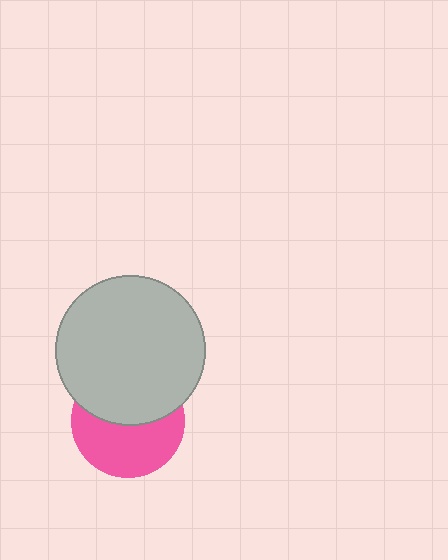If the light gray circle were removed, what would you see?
You would see the complete pink circle.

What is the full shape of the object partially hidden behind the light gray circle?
The partially hidden object is a pink circle.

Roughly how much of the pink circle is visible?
About half of it is visible (roughly 53%).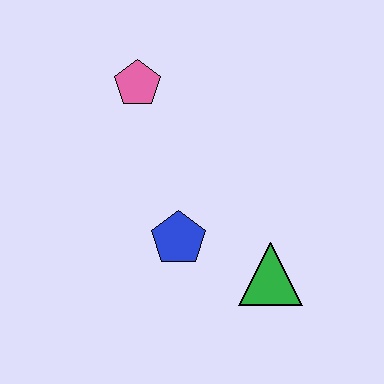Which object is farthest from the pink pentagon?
The green triangle is farthest from the pink pentagon.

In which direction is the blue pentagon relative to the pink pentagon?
The blue pentagon is below the pink pentagon.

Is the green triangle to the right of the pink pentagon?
Yes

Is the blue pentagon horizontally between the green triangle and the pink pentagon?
Yes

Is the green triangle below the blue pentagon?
Yes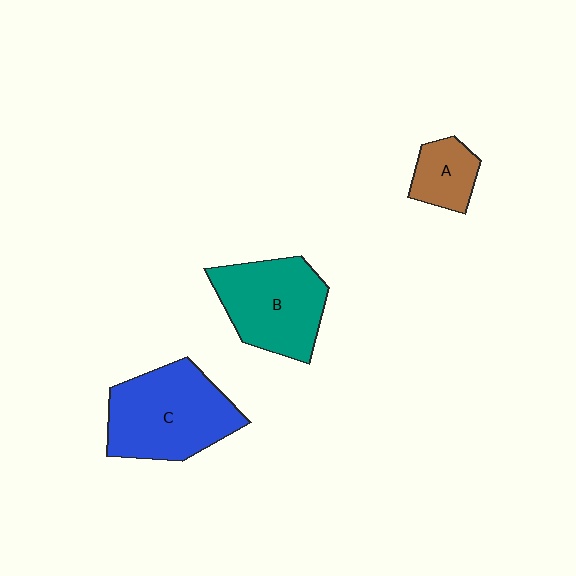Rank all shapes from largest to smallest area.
From largest to smallest: C (blue), B (teal), A (brown).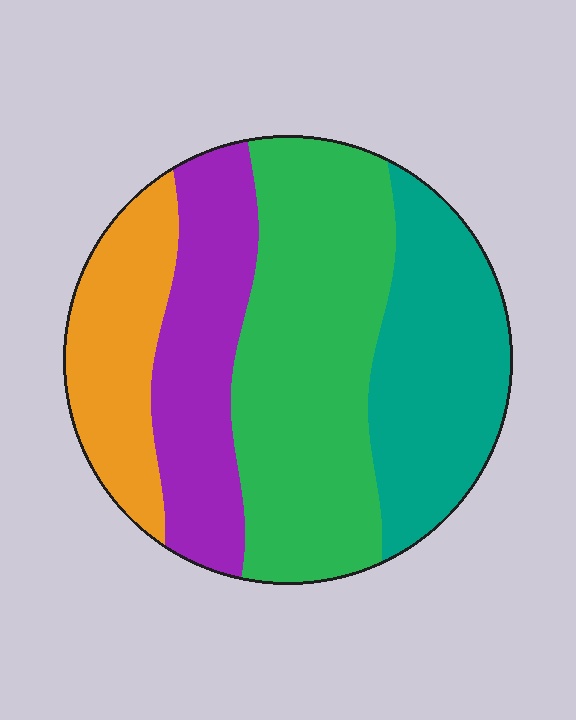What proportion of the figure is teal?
Teal takes up about one quarter (1/4) of the figure.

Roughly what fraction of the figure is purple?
Purple covers around 20% of the figure.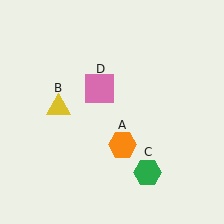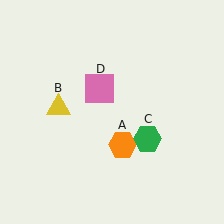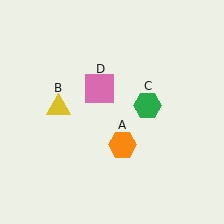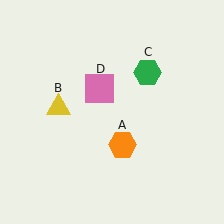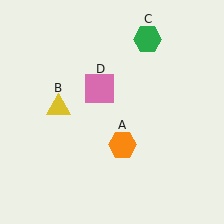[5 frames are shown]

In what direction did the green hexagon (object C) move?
The green hexagon (object C) moved up.